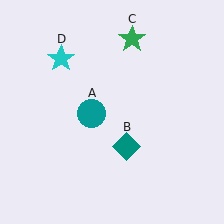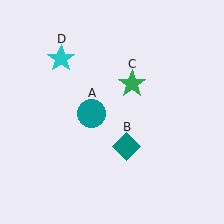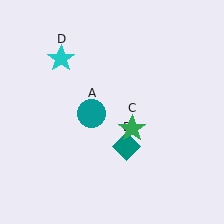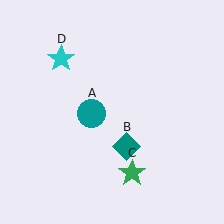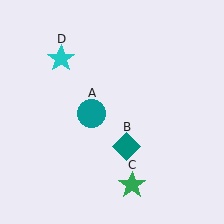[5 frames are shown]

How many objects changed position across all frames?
1 object changed position: green star (object C).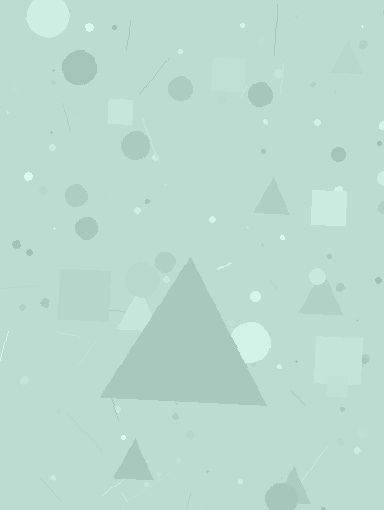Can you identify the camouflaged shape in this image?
The camouflaged shape is a triangle.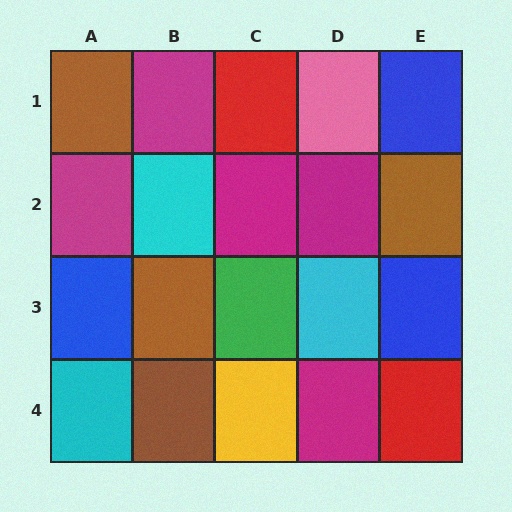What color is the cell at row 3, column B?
Brown.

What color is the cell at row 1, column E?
Blue.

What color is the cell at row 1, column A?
Brown.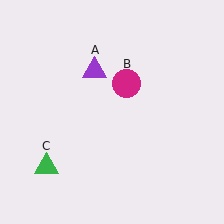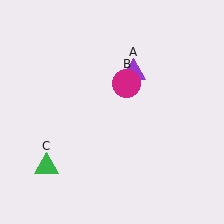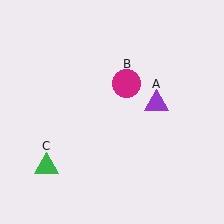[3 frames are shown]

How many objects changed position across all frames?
1 object changed position: purple triangle (object A).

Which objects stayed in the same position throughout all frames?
Magenta circle (object B) and green triangle (object C) remained stationary.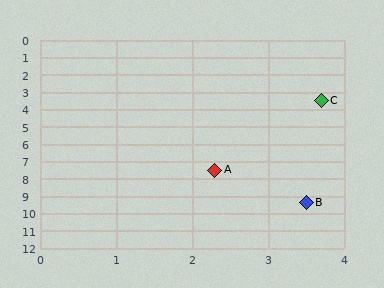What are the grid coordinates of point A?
Point A is at approximately (2.3, 7.5).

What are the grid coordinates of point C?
Point C is at approximately (3.7, 3.5).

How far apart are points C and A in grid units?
Points C and A are about 4.2 grid units apart.